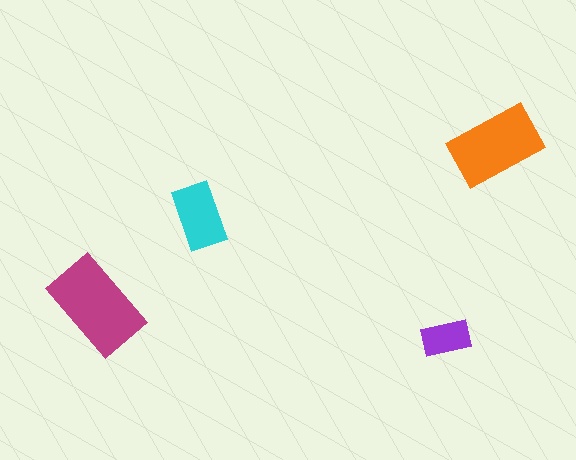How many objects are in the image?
There are 4 objects in the image.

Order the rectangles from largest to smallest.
the magenta one, the orange one, the cyan one, the purple one.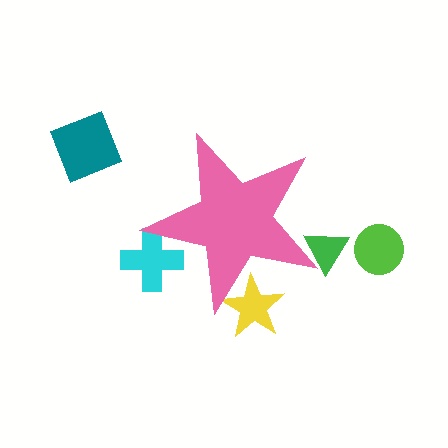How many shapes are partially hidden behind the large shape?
3 shapes are partially hidden.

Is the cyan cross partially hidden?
Yes, the cyan cross is partially hidden behind the pink star.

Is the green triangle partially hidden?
Yes, the green triangle is partially hidden behind the pink star.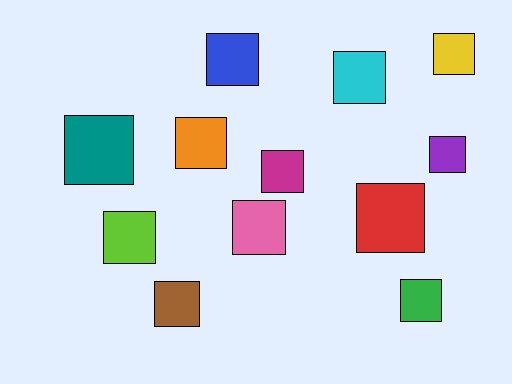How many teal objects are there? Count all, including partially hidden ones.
There is 1 teal object.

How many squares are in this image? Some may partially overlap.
There are 12 squares.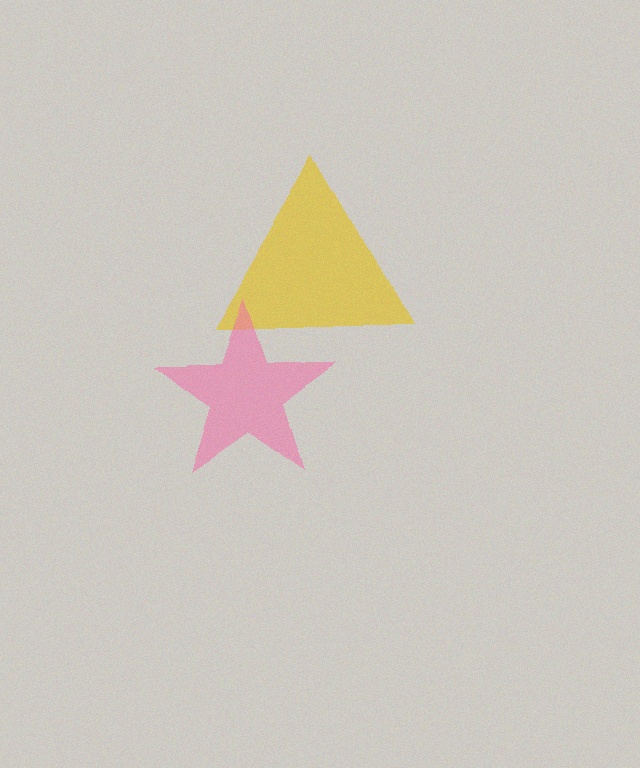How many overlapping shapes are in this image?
There are 2 overlapping shapes in the image.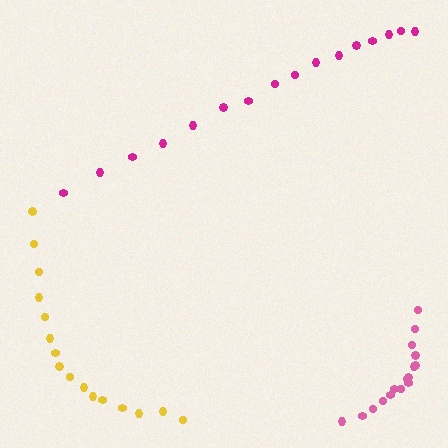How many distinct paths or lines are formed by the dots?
There are 3 distinct paths.